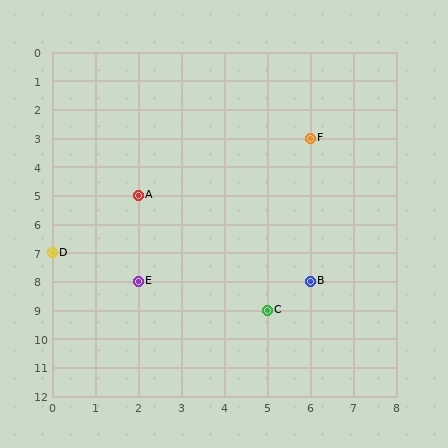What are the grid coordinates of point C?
Point C is at grid coordinates (5, 9).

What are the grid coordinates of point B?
Point B is at grid coordinates (6, 8).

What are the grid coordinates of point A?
Point A is at grid coordinates (2, 5).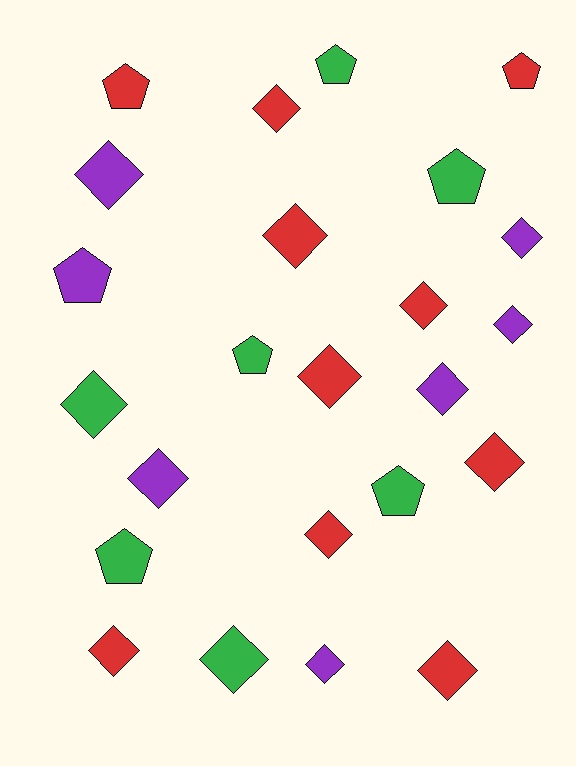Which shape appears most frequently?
Diamond, with 16 objects.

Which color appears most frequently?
Red, with 10 objects.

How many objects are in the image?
There are 24 objects.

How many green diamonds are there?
There are 2 green diamonds.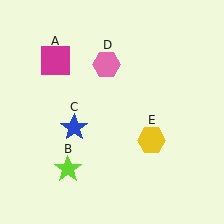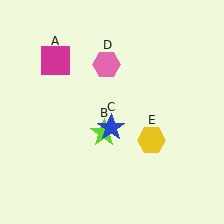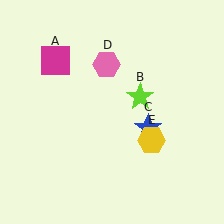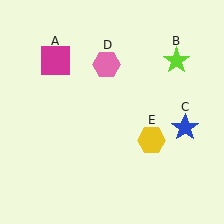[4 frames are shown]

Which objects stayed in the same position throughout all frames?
Magenta square (object A) and pink hexagon (object D) and yellow hexagon (object E) remained stationary.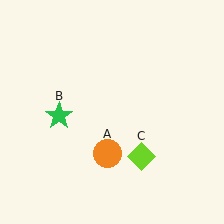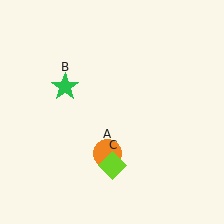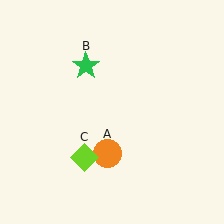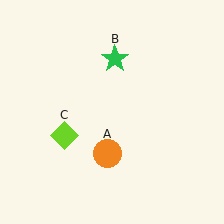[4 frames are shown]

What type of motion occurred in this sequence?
The green star (object B), lime diamond (object C) rotated clockwise around the center of the scene.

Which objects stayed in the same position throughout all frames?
Orange circle (object A) remained stationary.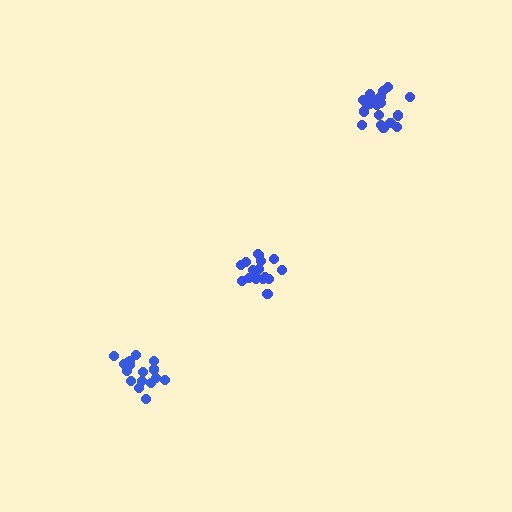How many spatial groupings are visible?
There are 3 spatial groupings.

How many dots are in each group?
Group 1: 17 dots, Group 2: 19 dots, Group 3: 17 dots (53 total).